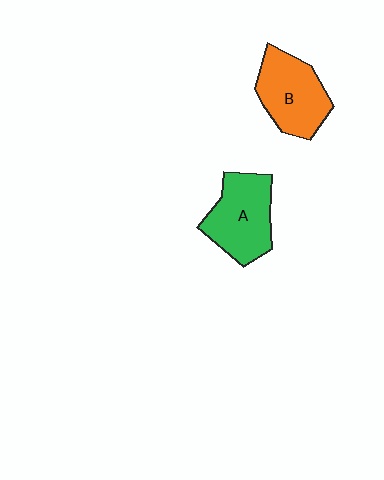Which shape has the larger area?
Shape A (green).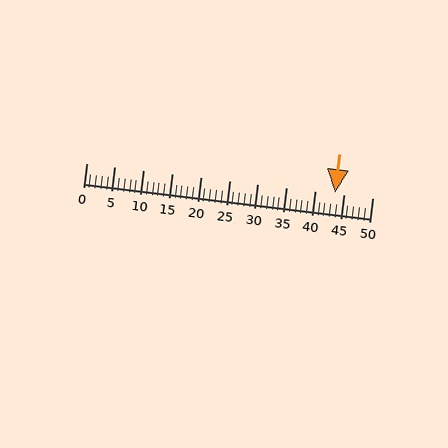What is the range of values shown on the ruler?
The ruler shows values from 0 to 50.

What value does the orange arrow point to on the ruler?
The orange arrow points to approximately 44.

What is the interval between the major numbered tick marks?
The major tick marks are spaced 5 units apart.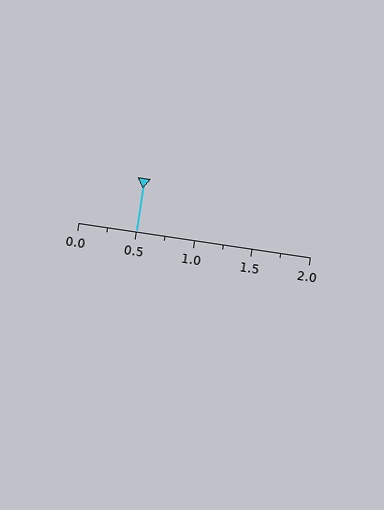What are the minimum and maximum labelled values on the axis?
The axis runs from 0.0 to 2.0.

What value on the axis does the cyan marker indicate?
The marker indicates approximately 0.5.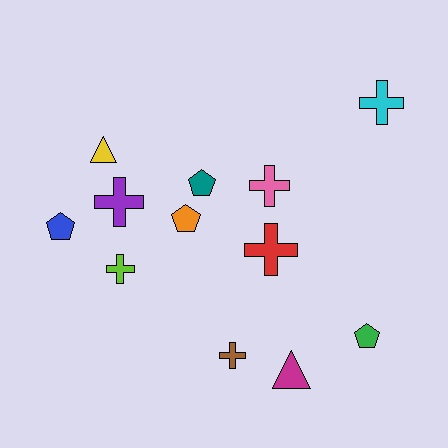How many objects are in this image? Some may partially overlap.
There are 12 objects.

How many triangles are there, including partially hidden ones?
There are 2 triangles.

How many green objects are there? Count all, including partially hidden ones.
There is 1 green object.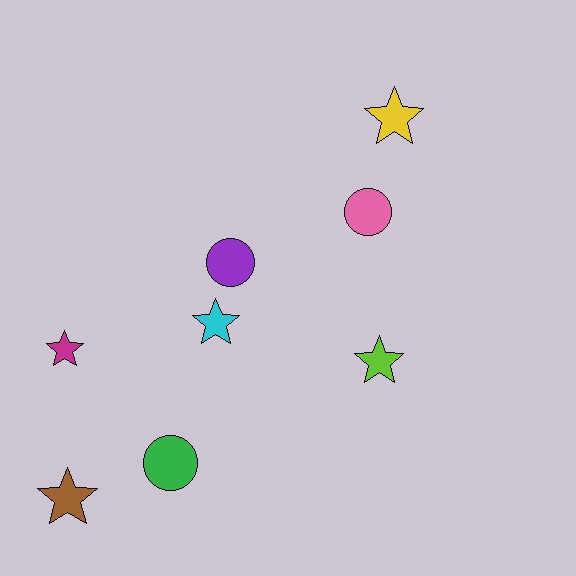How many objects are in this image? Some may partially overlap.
There are 8 objects.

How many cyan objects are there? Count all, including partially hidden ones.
There is 1 cyan object.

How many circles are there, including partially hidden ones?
There are 3 circles.